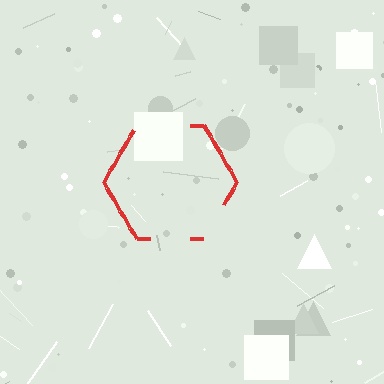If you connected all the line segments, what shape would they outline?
They would outline a hexagon.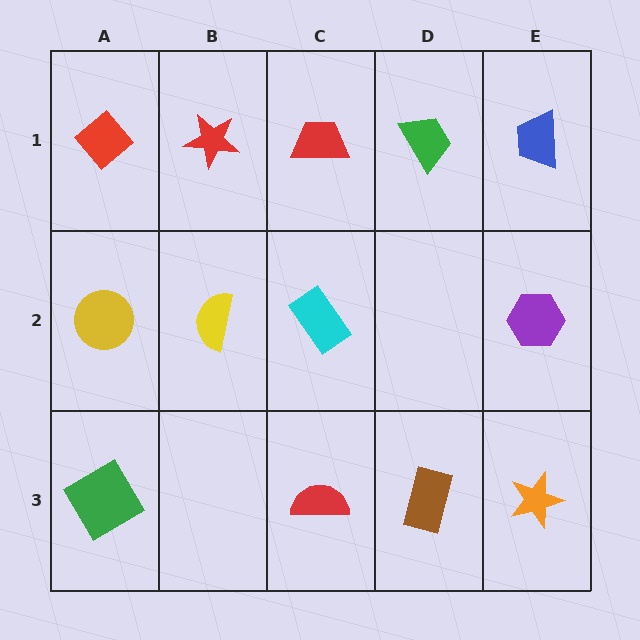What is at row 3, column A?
A green diamond.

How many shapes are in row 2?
4 shapes.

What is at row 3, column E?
An orange star.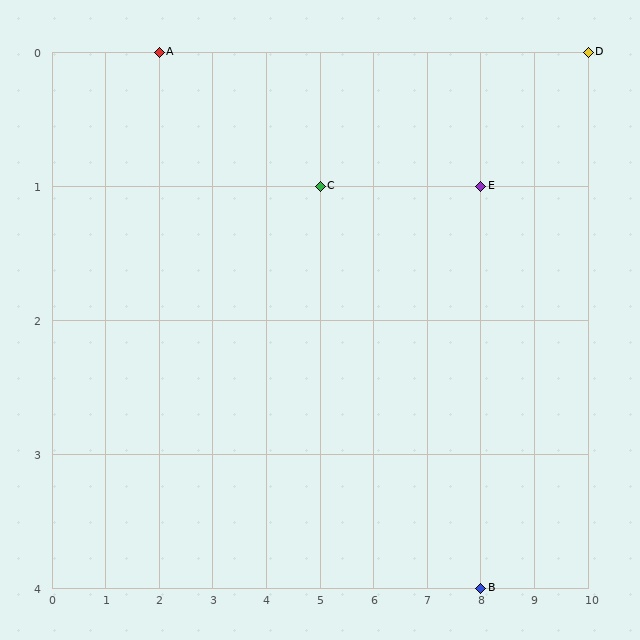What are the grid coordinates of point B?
Point B is at grid coordinates (8, 4).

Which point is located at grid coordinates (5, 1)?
Point C is at (5, 1).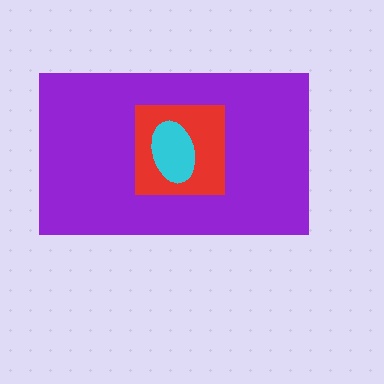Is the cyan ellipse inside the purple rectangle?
Yes.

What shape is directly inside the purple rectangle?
The red square.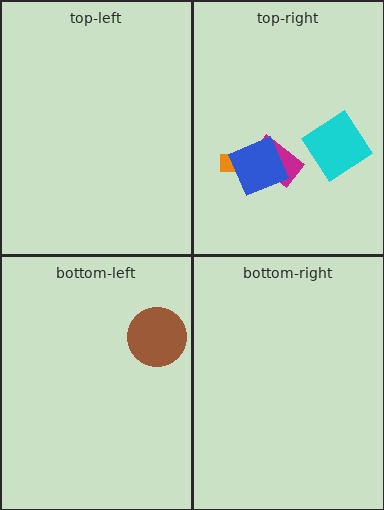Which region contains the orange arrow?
The top-right region.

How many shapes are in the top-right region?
4.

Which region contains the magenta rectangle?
The top-right region.